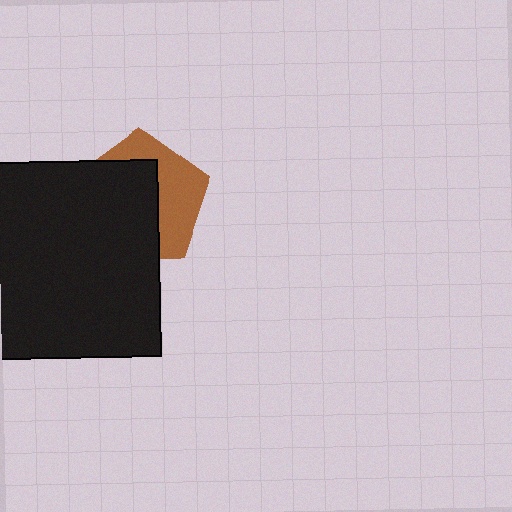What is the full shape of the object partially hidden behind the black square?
The partially hidden object is a brown pentagon.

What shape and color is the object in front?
The object in front is a black square.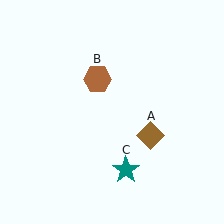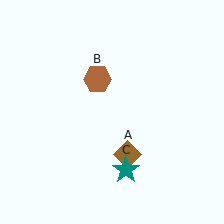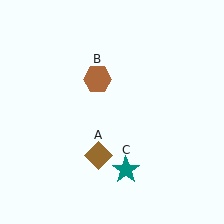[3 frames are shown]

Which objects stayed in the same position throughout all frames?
Brown hexagon (object B) and teal star (object C) remained stationary.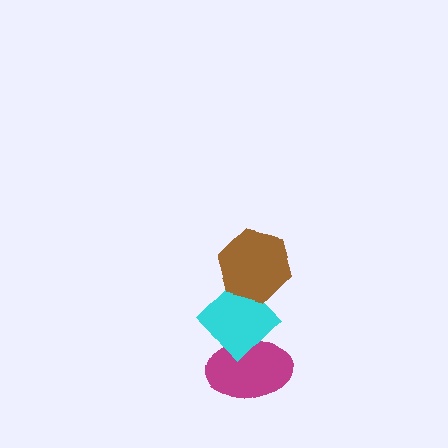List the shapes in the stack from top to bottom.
From top to bottom: the brown hexagon, the cyan diamond, the magenta ellipse.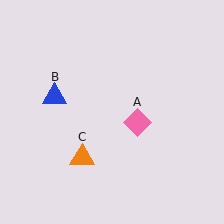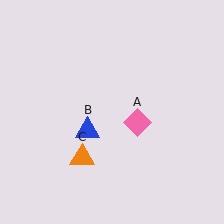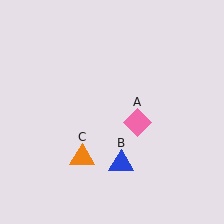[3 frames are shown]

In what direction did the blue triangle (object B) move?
The blue triangle (object B) moved down and to the right.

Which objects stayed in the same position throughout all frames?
Pink diamond (object A) and orange triangle (object C) remained stationary.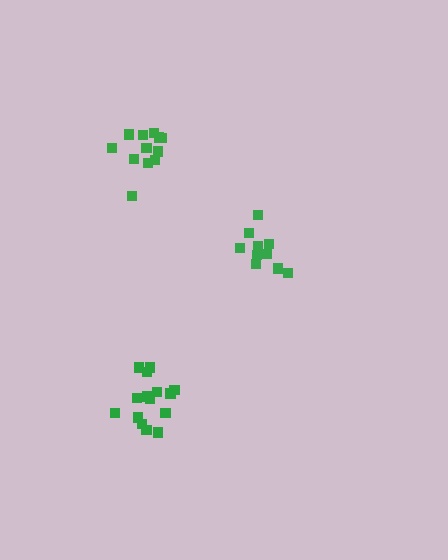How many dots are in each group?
Group 1: 10 dots, Group 2: 15 dots, Group 3: 12 dots (37 total).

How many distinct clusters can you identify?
There are 3 distinct clusters.